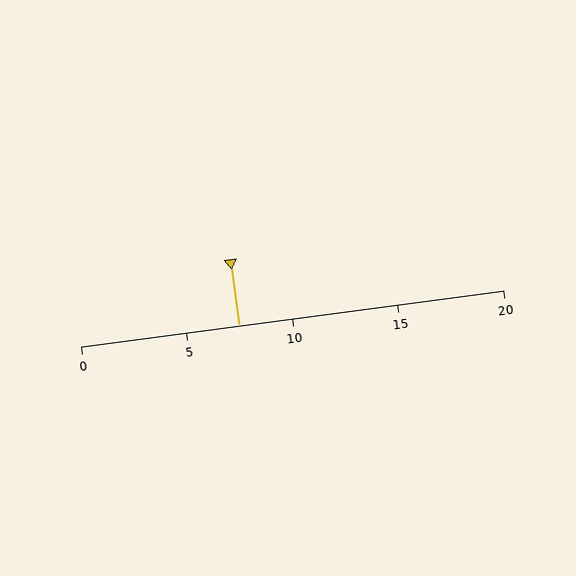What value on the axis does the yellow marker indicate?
The marker indicates approximately 7.5.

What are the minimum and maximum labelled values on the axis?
The axis runs from 0 to 20.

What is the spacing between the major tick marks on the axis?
The major ticks are spaced 5 apart.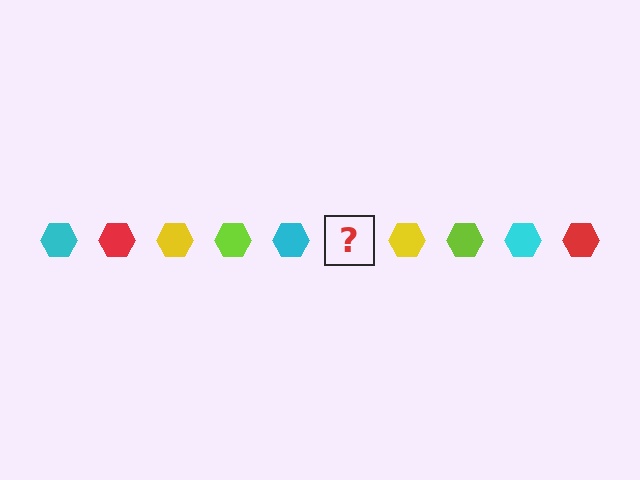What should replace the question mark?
The question mark should be replaced with a red hexagon.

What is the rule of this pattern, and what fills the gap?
The rule is that the pattern cycles through cyan, red, yellow, lime hexagons. The gap should be filled with a red hexagon.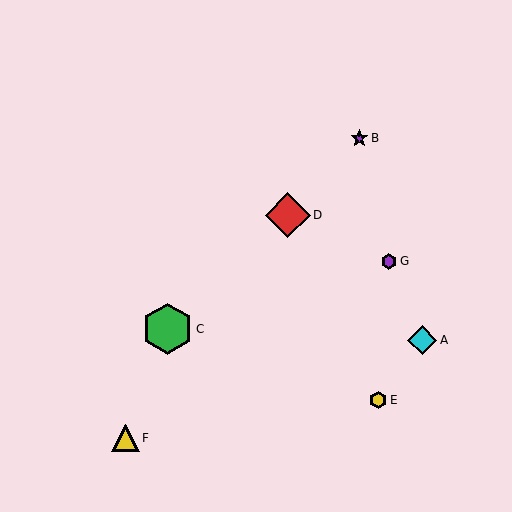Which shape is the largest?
The green hexagon (labeled C) is the largest.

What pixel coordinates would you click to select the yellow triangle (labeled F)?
Click at (126, 438) to select the yellow triangle F.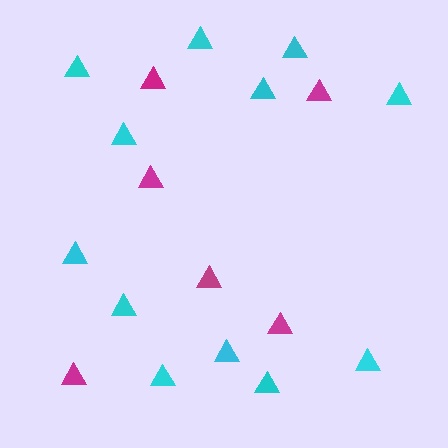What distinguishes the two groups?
There are 2 groups: one group of magenta triangles (6) and one group of cyan triangles (12).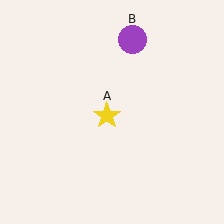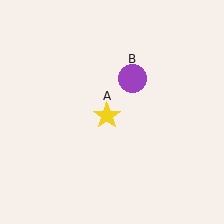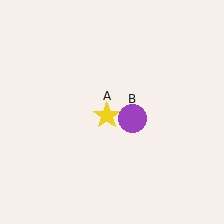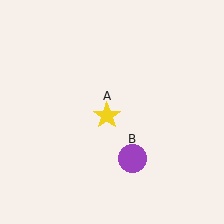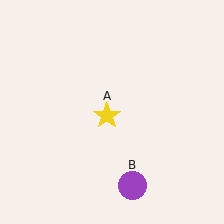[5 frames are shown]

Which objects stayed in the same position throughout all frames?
Yellow star (object A) remained stationary.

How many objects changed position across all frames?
1 object changed position: purple circle (object B).